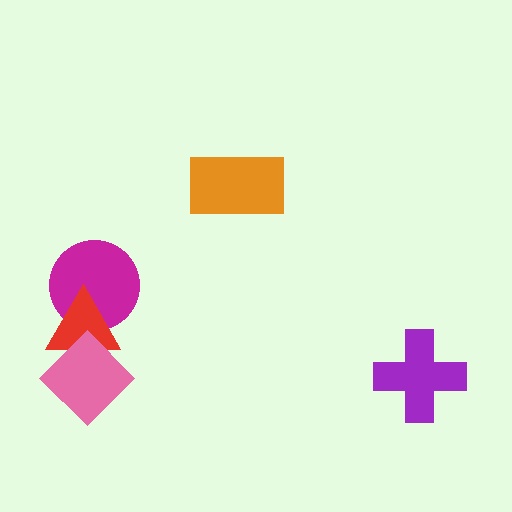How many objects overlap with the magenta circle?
1 object overlaps with the magenta circle.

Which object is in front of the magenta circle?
The red triangle is in front of the magenta circle.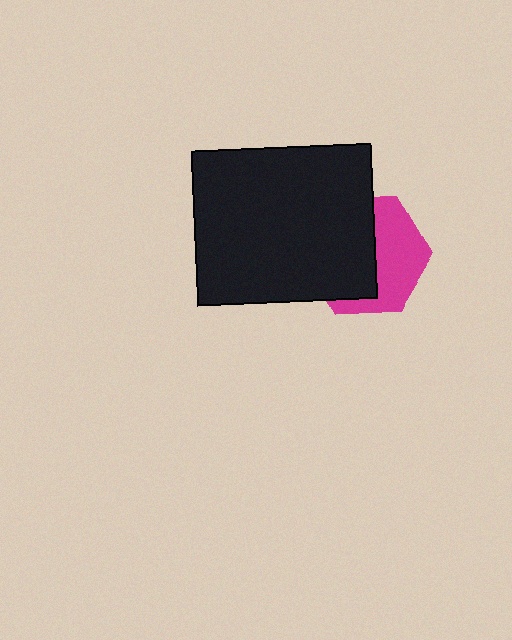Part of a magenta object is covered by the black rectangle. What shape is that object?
It is a hexagon.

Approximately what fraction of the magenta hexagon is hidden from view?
Roughly 55% of the magenta hexagon is hidden behind the black rectangle.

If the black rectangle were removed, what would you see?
You would see the complete magenta hexagon.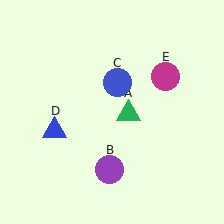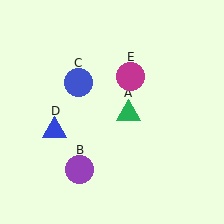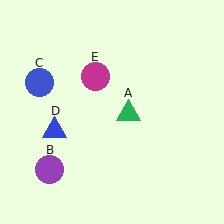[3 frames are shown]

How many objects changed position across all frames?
3 objects changed position: purple circle (object B), blue circle (object C), magenta circle (object E).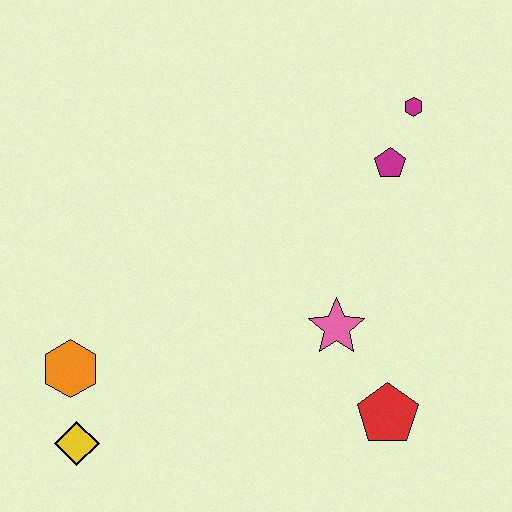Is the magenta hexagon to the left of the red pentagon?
No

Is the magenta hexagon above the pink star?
Yes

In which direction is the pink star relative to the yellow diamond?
The pink star is to the right of the yellow diamond.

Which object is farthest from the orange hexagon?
The magenta hexagon is farthest from the orange hexagon.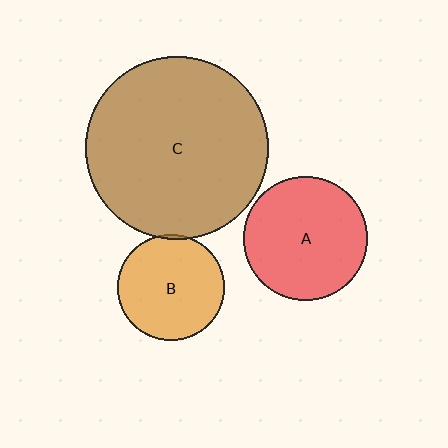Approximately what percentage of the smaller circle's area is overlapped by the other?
Approximately 5%.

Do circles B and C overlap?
Yes.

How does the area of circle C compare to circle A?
Approximately 2.2 times.